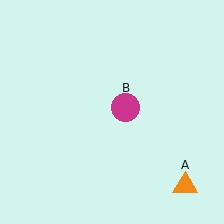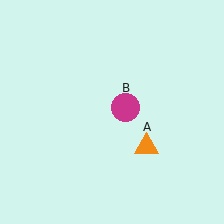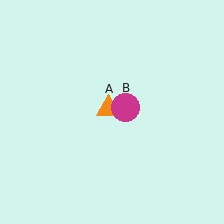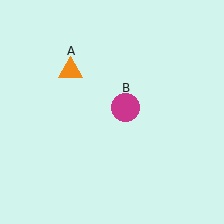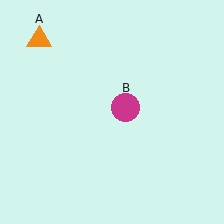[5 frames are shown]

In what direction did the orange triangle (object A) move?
The orange triangle (object A) moved up and to the left.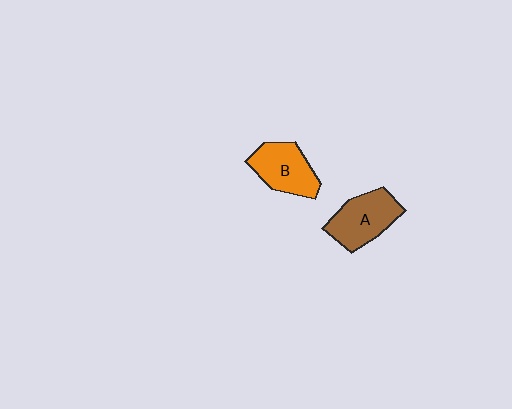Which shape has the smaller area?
Shape B (orange).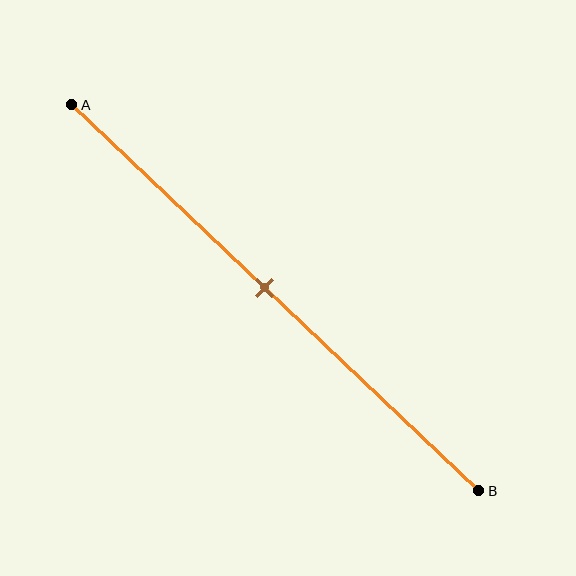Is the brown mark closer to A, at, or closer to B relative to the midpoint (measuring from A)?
The brown mark is approximately at the midpoint of segment AB.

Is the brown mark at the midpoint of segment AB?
Yes, the mark is approximately at the midpoint.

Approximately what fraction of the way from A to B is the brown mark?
The brown mark is approximately 45% of the way from A to B.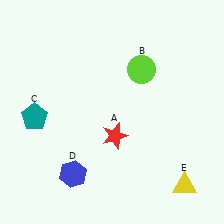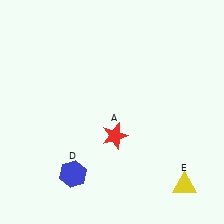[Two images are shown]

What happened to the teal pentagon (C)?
The teal pentagon (C) was removed in Image 2. It was in the bottom-left area of Image 1.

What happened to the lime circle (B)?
The lime circle (B) was removed in Image 2. It was in the top-right area of Image 1.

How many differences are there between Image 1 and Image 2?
There are 2 differences between the two images.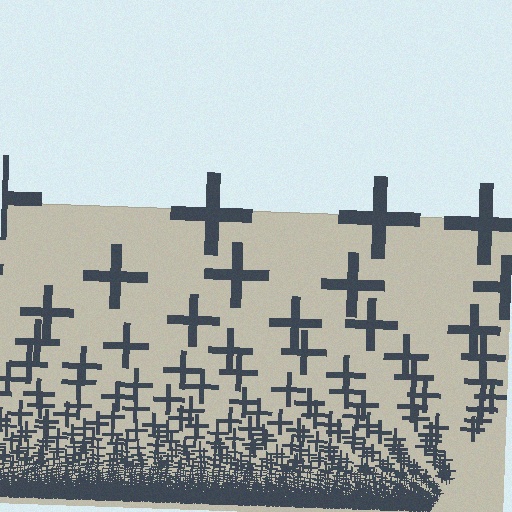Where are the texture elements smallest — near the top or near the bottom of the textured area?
Near the bottom.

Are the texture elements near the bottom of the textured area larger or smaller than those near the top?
Smaller. The gradient is inverted — elements near the bottom are smaller and denser.